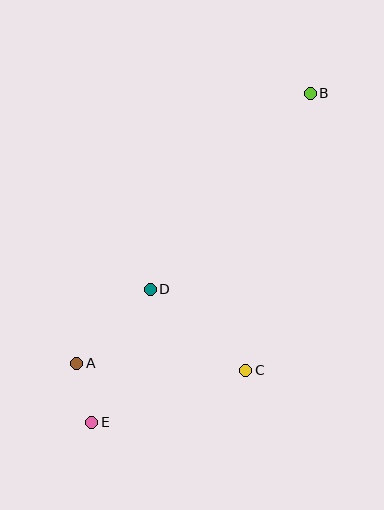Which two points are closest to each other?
Points A and E are closest to each other.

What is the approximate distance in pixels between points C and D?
The distance between C and D is approximately 125 pixels.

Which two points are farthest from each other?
Points B and E are farthest from each other.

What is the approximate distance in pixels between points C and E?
The distance between C and E is approximately 163 pixels.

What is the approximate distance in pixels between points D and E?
The distance between D and E is approximately 145 pixels.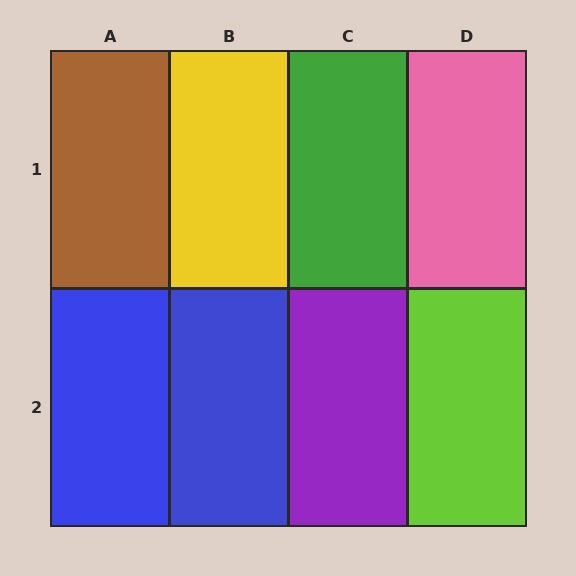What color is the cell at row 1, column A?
Brown.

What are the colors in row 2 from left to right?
Blue, blue, purple, lime.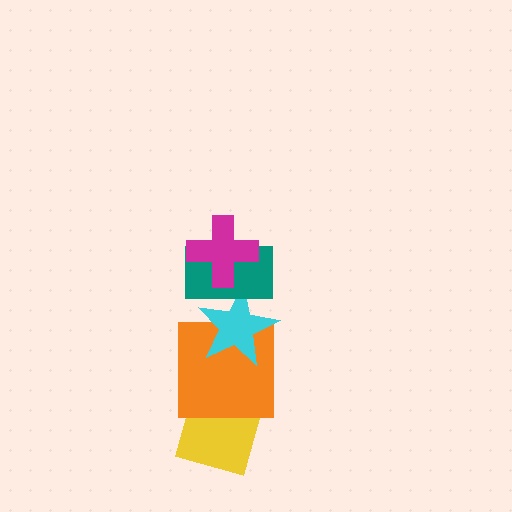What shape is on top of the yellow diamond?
The orange square is on top of the yellow diamond.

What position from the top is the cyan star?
The cyan star is 3rd from the top.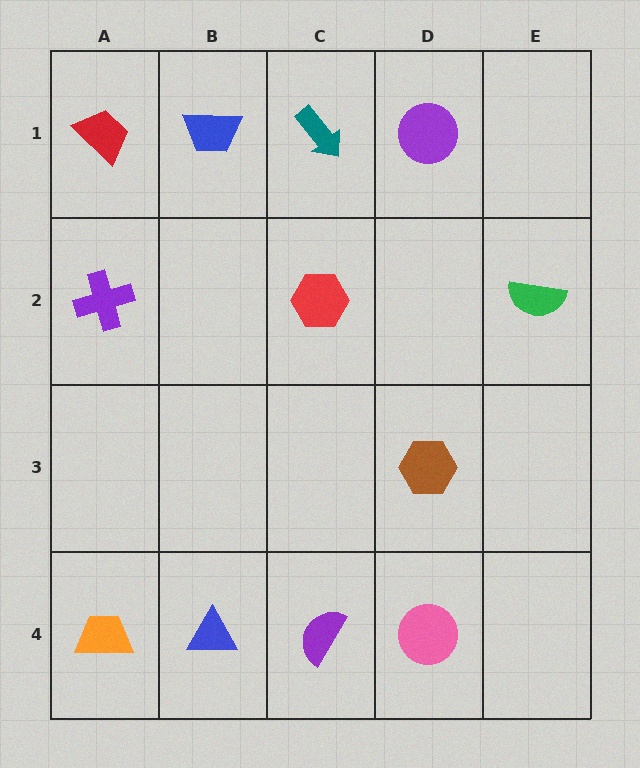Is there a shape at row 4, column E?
No, that cell is empty.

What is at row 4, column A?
An orange trapezoid.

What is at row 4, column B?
A blue triangle.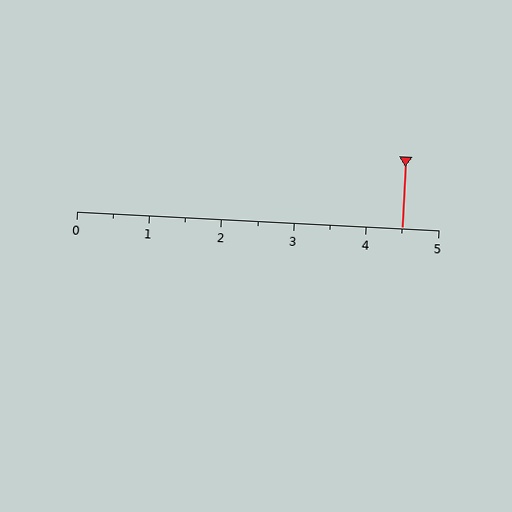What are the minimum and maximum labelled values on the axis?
The axis runs from 0 to 5.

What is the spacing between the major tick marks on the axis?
The major ticks are spaced 1 apart.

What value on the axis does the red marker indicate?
The marker indicates approximately 4.5.